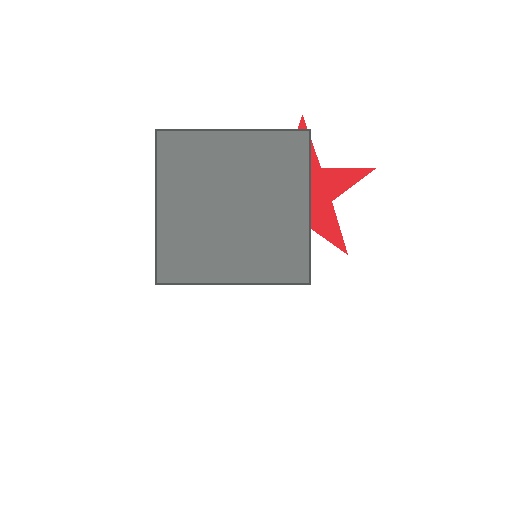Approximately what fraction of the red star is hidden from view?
Roughly 61% of the red star is hidden behind the gray square.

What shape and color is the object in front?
The object in front is a gray square.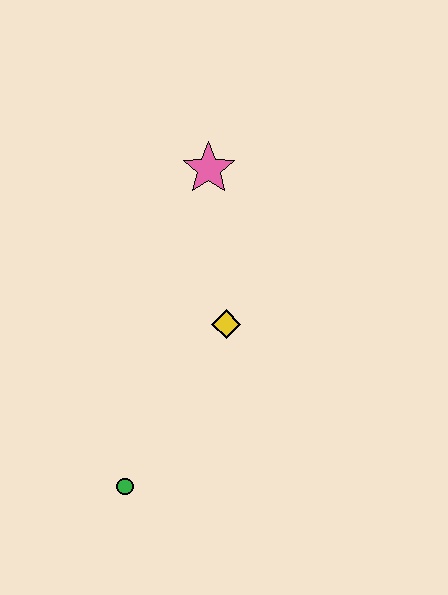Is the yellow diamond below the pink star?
Yes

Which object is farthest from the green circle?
The pink star is farthest from the green circle.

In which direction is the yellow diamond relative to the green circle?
The yellow diamond is above the green circle.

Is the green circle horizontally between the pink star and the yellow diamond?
No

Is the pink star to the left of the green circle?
No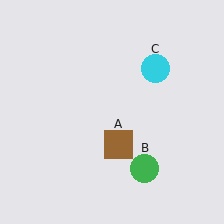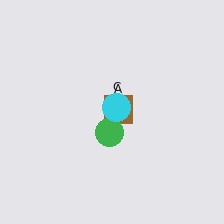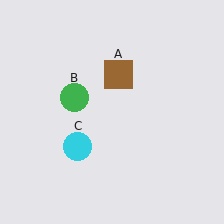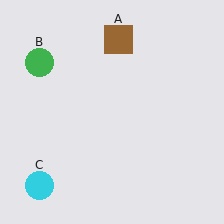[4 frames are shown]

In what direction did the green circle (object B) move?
The green circle (object B) moved up and to the left.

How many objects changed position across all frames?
3 objects changed position: brown square (object A), green circle (object B), cyan circle (object C).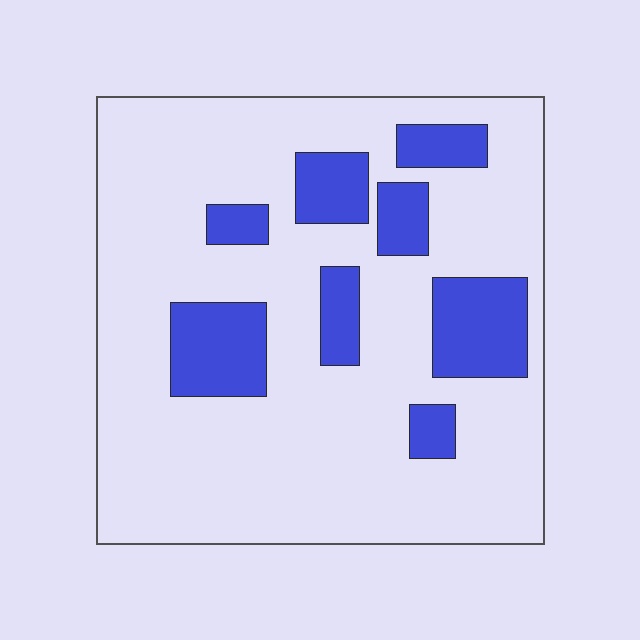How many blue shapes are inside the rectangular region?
8.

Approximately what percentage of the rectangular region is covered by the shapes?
Approximately 20%.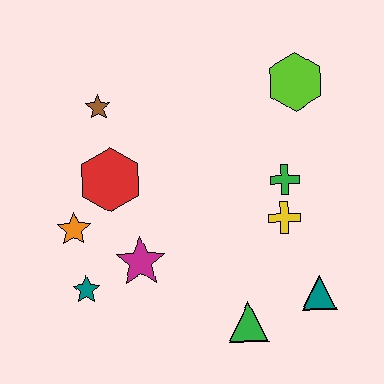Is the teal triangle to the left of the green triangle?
No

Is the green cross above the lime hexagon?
No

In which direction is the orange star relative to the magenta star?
The orange star is to the left of the magenta star.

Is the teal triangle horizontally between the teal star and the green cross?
No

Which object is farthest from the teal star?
The lime hexagon is farthest from the teal star.